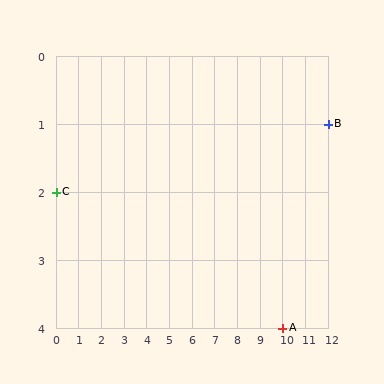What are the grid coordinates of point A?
Point A is at grid coordinates (10, 4).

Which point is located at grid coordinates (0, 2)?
Point C is at (0, 2).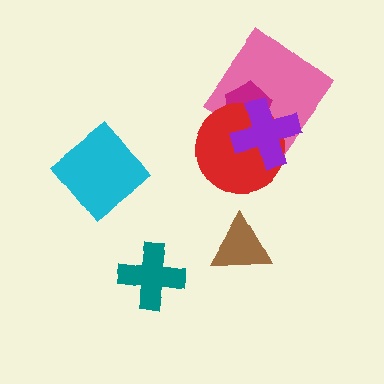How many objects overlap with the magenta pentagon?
3 objects overlap with the magenta pentagon.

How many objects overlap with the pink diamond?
3 objects overlap with the pink diamond.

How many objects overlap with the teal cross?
0 objects overlap with the teal cross.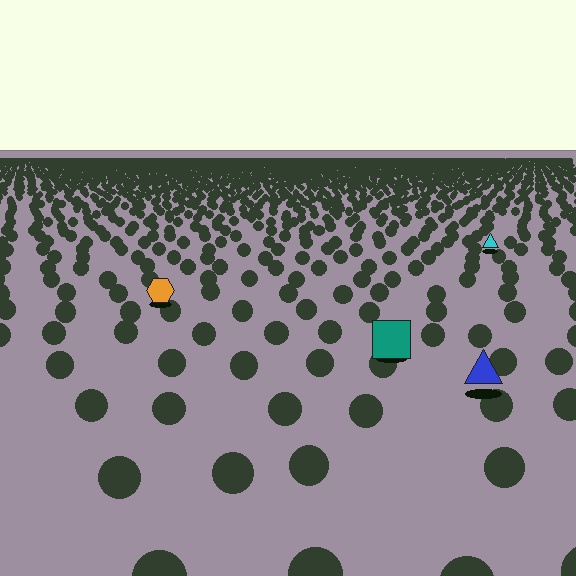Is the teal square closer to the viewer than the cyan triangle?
Yes. The teal square is closer — you can tell from the texture gradient: the ground texture is coarser near it.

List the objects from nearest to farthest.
From nearest to farthest: the blue triangle, the teal square, the orange hexagon, the cyan triangle.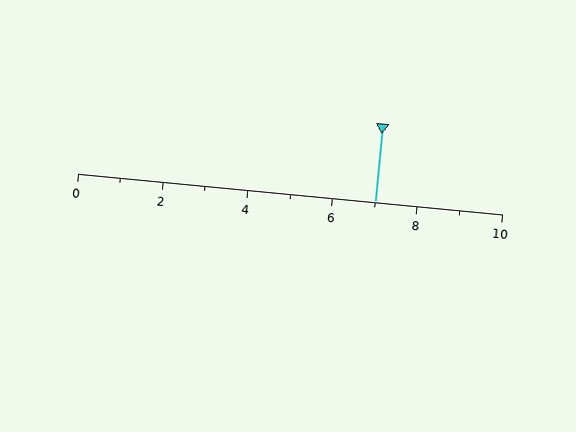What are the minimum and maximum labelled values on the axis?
The axis runs from 0 to 10.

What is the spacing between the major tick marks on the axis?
The major ticks are spaced 2 apart.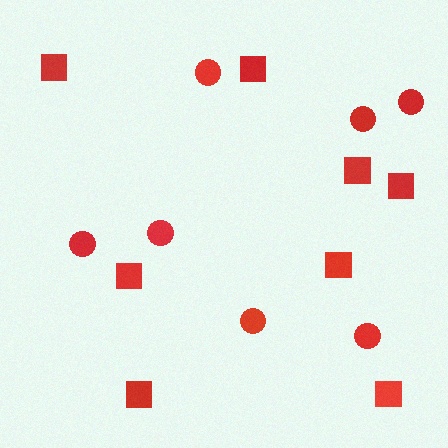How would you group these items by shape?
There are 2 groups: one group of circles (7) and one group of squares (8).